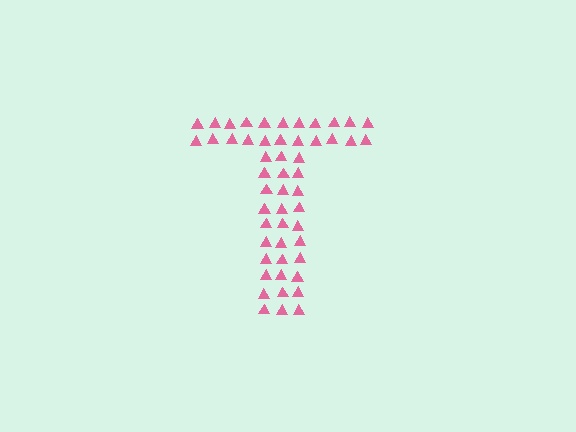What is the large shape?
The large shape is the letter T.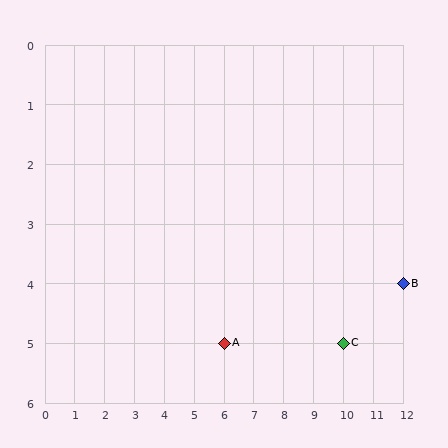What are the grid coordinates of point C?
Point C is at grid coordinates (10, 5).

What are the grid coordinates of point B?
Point B is at grid coordinates (12, 4).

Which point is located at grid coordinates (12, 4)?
Point B is at (12, 4).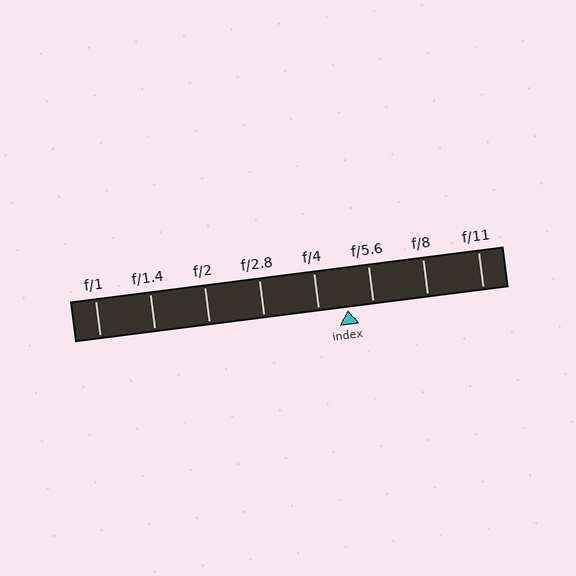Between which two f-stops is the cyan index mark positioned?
The index mark is between f/4 and f/5.6.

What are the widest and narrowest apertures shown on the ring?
The widest aperture shown is f/1 and the narrowest is f/11.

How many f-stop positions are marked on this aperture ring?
There are 8 f-stop positions marked.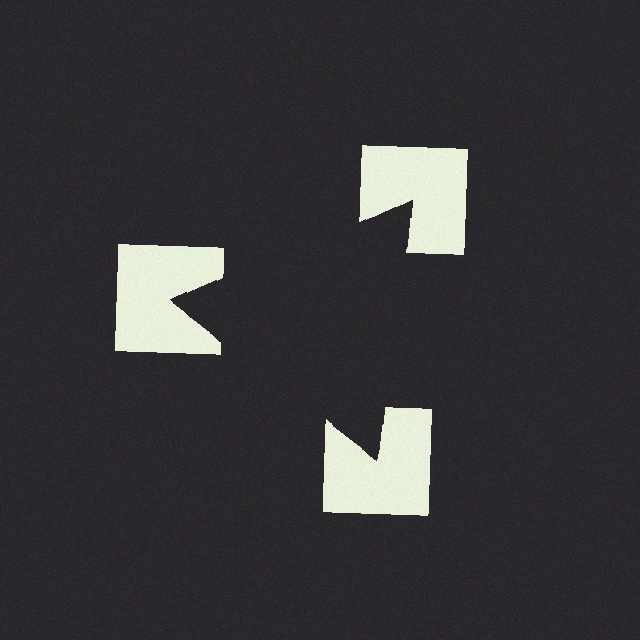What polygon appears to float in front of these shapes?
An illusory triangle — its edges are inferred from the aligned wedge cuts in the notched squares, not physically drawn.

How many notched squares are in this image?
There are 3 — one at each vertex of the illusory triangle.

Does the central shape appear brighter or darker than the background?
It typically appears slightly darker than the background, even though no actual brightness change is drawn.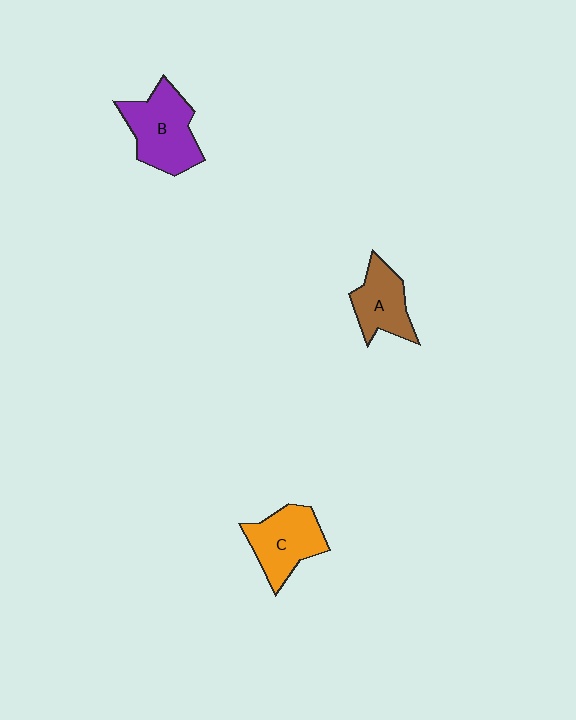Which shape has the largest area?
Shape B (purple).